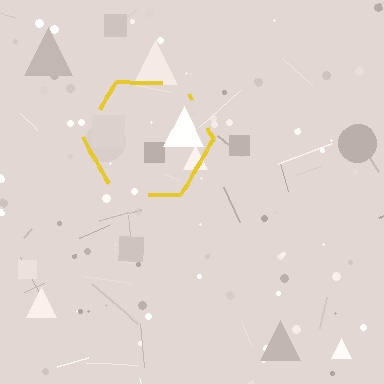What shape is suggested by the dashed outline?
The dashed outline suggests a hexagon.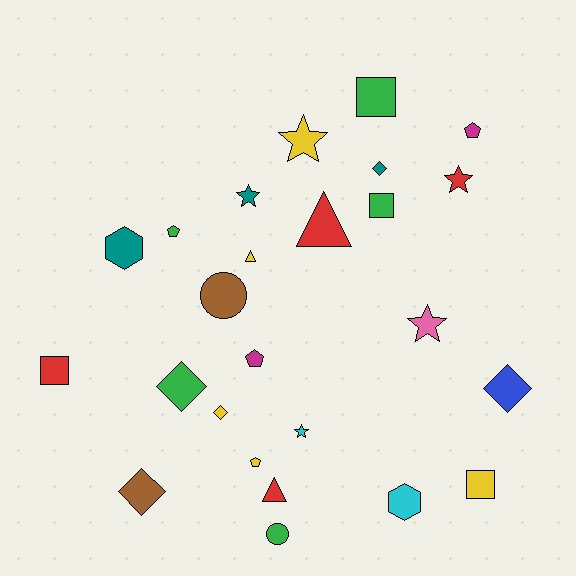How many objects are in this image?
There are 25 objects.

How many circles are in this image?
There are 2 circles.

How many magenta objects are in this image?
There are 2 magenta objects.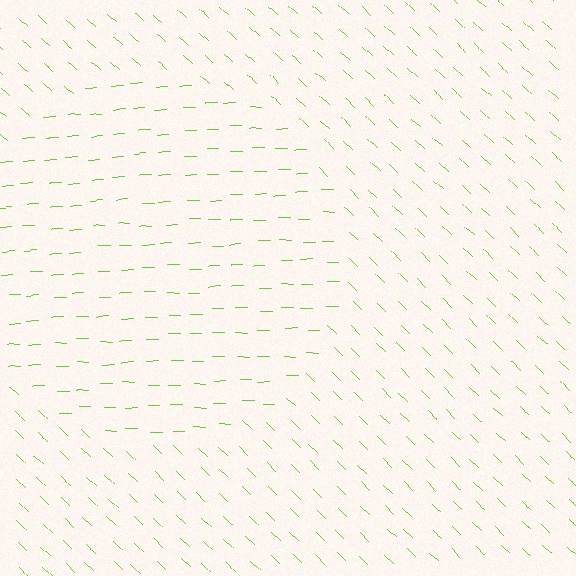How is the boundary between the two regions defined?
The boundary is defined purely by a change in line orientation (approximately 45 degrees difference). All lines are the same color and thickness.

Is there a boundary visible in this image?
Yes, there is a texture boundary formed by a change in line orientation.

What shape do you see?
I see a circle.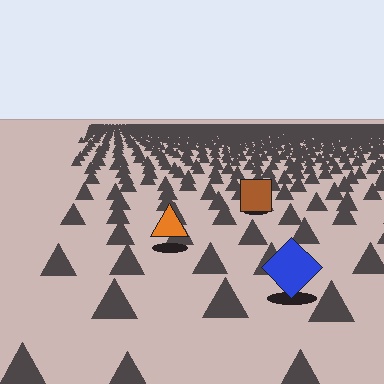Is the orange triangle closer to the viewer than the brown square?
Yes. The orange triangle is closer — you can tell from the texture gradient: the ground texture is coarser near it.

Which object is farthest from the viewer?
The brown square is farthest from the viewer. It appears smaller and the ground texture around it is denser.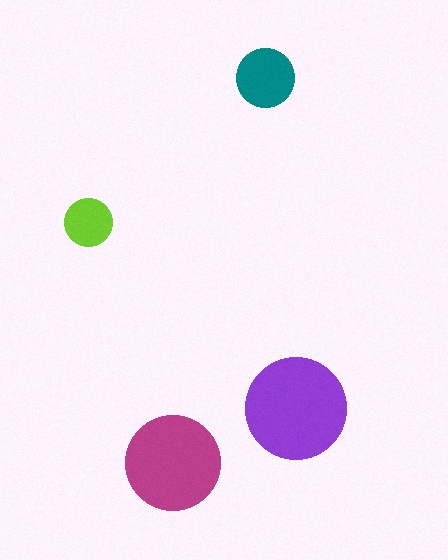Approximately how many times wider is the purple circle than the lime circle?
About 2 times wider.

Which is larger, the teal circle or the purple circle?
The purple one.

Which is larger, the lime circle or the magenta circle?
The magenta one.